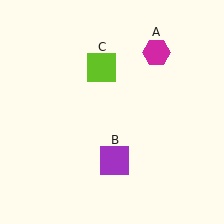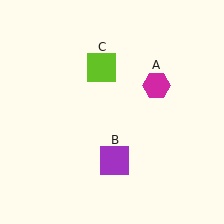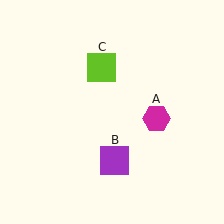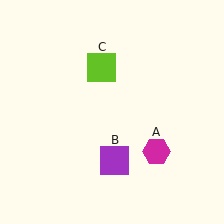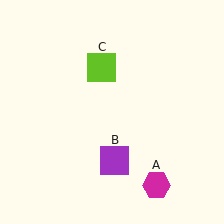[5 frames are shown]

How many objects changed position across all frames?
1 object changed position: magenta hexagon (object A).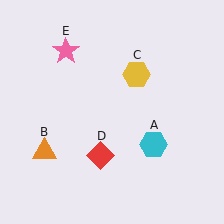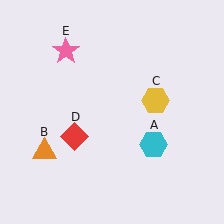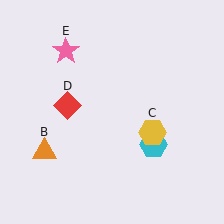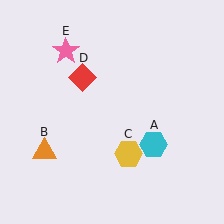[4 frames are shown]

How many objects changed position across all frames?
2 objects changed position: yellow hexagon (object C), red diamond (object D).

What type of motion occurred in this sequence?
The yellow hexagon (object C), red diamond (object D) rotated clockwise around the center of the scene.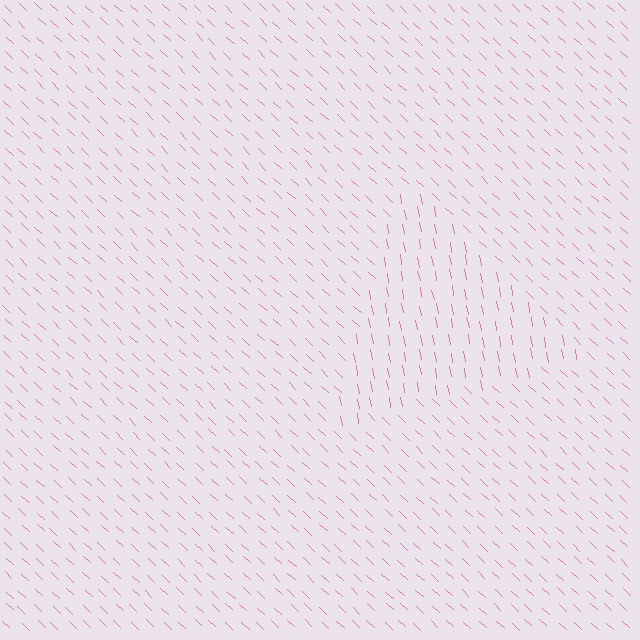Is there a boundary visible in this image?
Yes, there is a texture boundary formed by a change in line orientation.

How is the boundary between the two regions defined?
The boundary is defined purely by a change in line orientation (approximately 36 degrees difference). All lines are the same color and thickness.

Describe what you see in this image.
The image is filled with small pink line segments. A triangle region in the image has lines oriented differently from the surrounding lines, creating a visible texture boundary.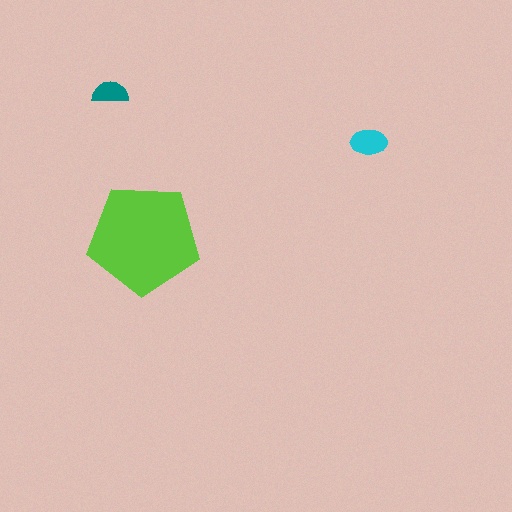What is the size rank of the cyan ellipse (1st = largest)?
2nd.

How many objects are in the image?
There are 3 objects in the image.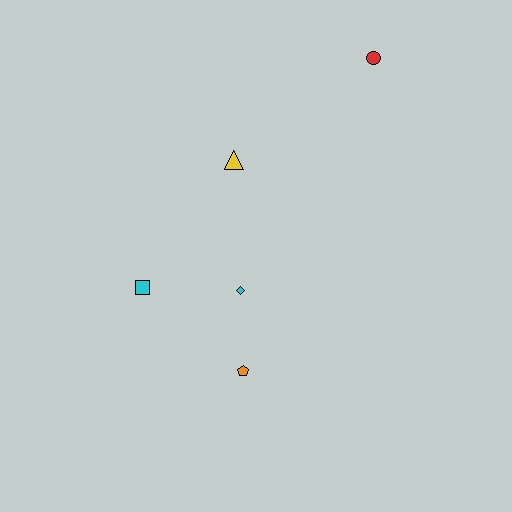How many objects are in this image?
There are 5 objects.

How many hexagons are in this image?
There are no hexagons.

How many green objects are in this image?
There are no green objects.